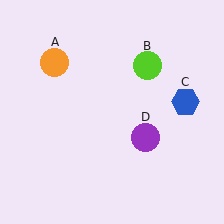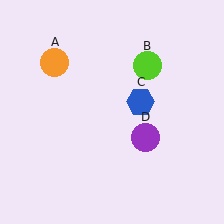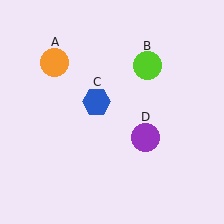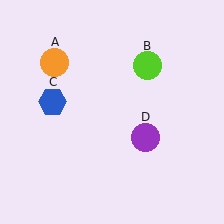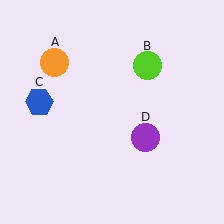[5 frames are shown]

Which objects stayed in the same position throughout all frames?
Orange circle (object A) and lime circle (object B) and purple circle (object D) remained stationary.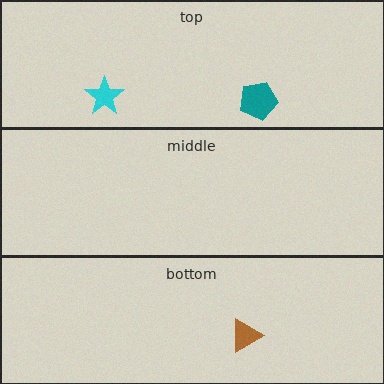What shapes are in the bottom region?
The brown triangle.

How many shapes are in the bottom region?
1.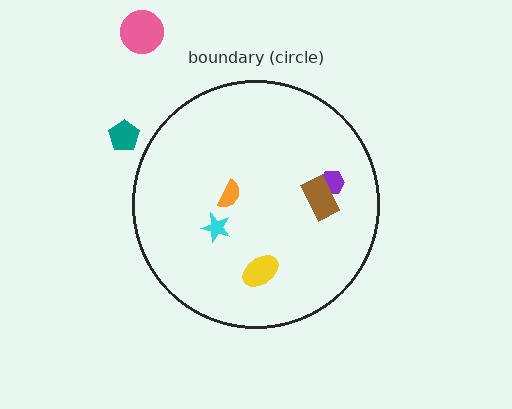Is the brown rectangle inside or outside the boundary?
Inside.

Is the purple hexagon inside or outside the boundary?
Inside.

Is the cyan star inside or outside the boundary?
Inside.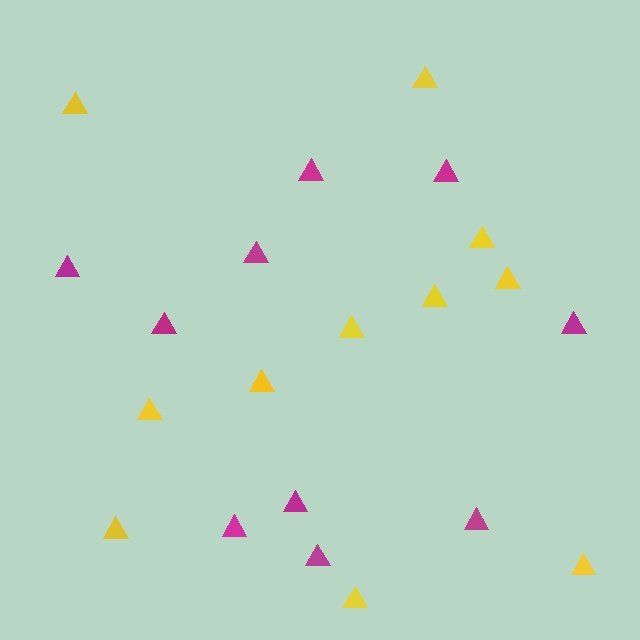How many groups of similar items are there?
There are 2 groups: one group of yellow triangles (11) and one group of magenta triangles (10).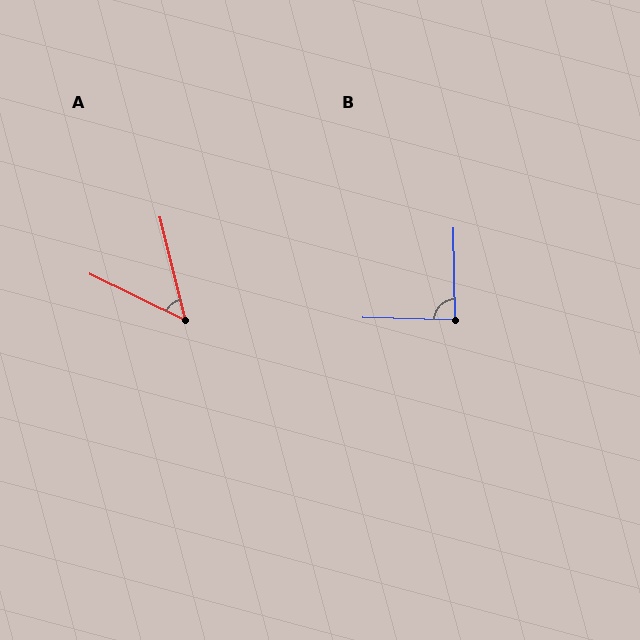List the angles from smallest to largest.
A (50°), B (88°).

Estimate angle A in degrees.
Approximately 50 degrees.